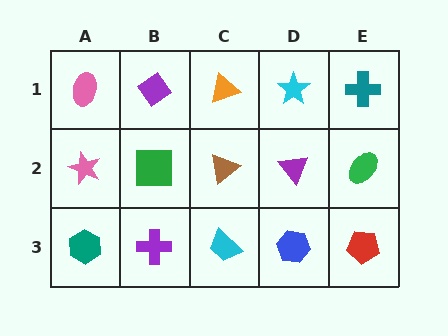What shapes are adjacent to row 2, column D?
A cyan star (row 1, column D), a blue hexagon (row 3, column D), a brown triangle (row 2, column C), a green ellipse (row 2, column E).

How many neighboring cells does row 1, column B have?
3.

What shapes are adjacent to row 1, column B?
A green square (row 2, column B), a pink ellipse (row 1, column A), an orange triangle (row 1, column C).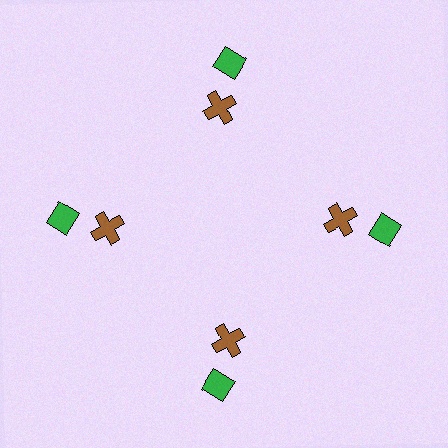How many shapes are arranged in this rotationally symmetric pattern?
There are 8 shapes, arranged in 4 groups of 2.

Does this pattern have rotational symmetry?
Yes, this pattern has 4-fold rotational symmetry. It looks the same after rotating 90 degrees around the center.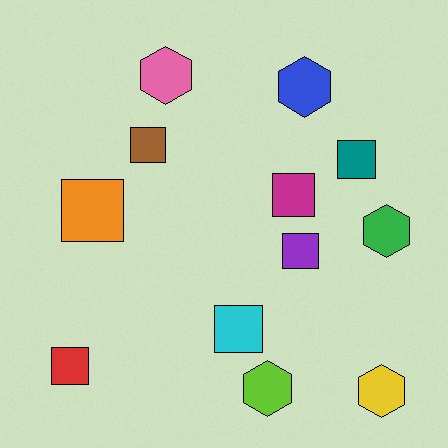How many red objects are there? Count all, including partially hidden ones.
There is 1 red object.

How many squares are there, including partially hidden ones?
There are 7 squares.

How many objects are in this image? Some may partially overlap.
There are 12 objects.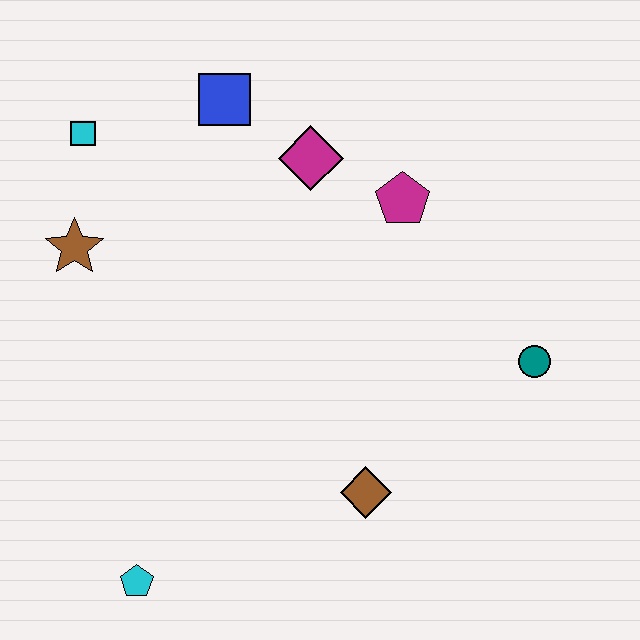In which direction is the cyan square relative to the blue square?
The cyan square is to the left of the blue square.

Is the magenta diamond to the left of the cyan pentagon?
No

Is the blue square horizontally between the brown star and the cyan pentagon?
No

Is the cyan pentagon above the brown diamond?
No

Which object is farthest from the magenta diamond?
The cyan pentagon is farthest from the magenta diamond.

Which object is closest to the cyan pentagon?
The brown diamond is closest to the cyan pentagon.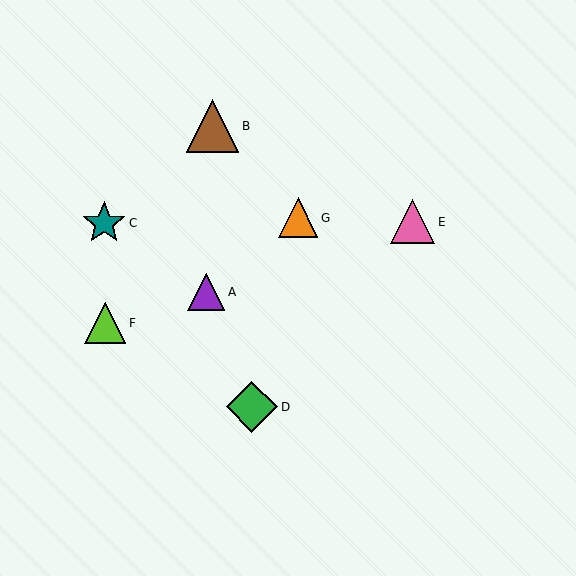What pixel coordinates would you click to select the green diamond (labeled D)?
Click at (252, 407) to select the green diamond D.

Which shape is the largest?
The brown triangle (labeled B) is the largest.